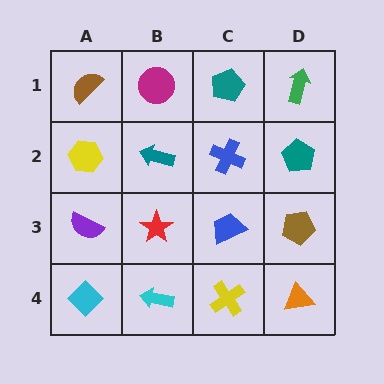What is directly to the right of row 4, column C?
An orange triangle.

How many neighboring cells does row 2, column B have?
4.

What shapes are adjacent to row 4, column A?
A purple semicircle (row 3, column A), a cyan arrow (row 4, column B).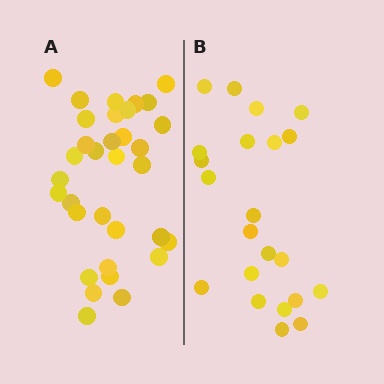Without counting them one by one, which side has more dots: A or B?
Region A (the left region) has more dots.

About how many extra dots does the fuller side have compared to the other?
Region A has roughly 12 or so more dots than region B.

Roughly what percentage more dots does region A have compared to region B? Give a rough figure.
About 50% more.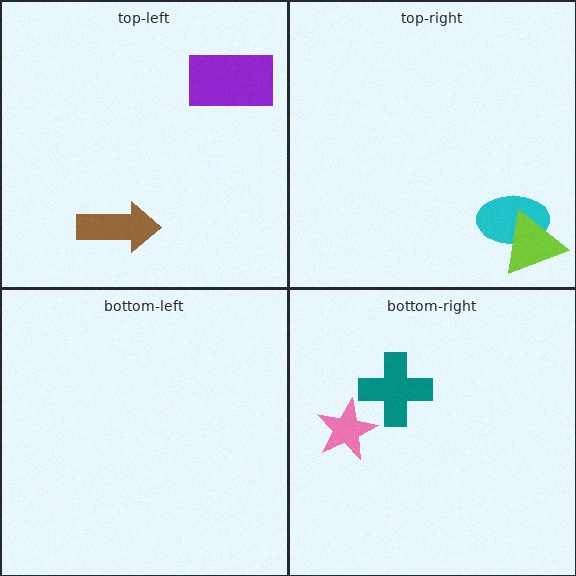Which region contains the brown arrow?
The top-left region.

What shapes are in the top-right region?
The cyan ellipse, the lime triangle.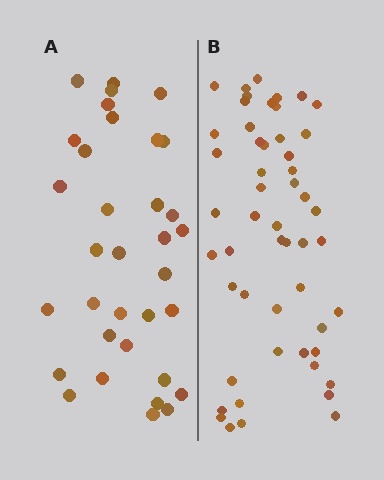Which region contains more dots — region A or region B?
Region B (the right region) has more dots.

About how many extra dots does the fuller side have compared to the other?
Region B has approximately 20 more dots than region A.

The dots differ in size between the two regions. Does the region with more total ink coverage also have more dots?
No. Region A has more total ink coverage because its dots are larger, but region B actually contains more individual dots. Total area can be misleading — the number of items is what matters here.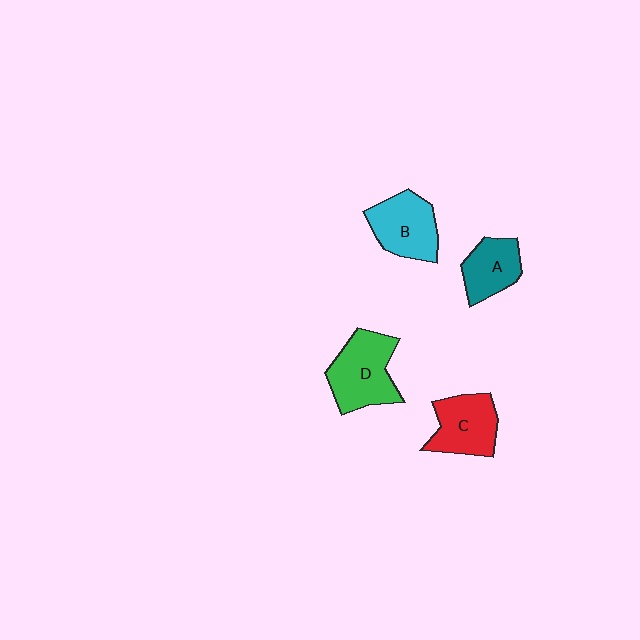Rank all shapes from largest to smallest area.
From largest to smallest: D (green), B (cyan), C (red), A (teal).